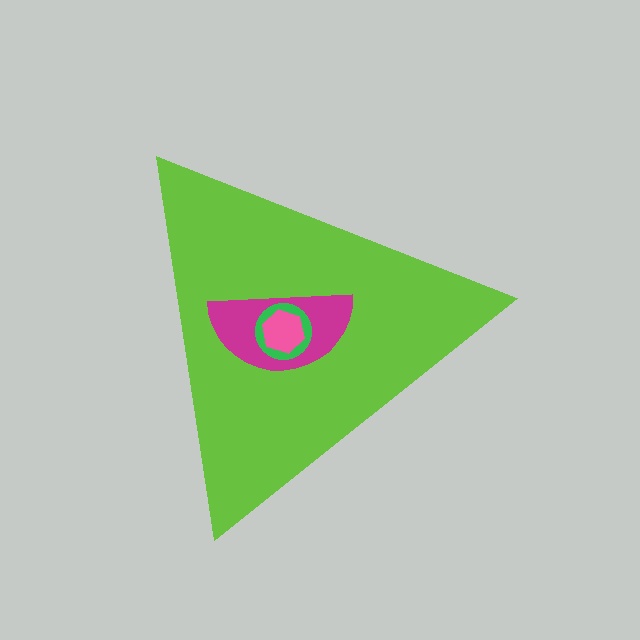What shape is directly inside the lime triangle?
The magenta semicircle.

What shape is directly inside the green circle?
The pink hexagon.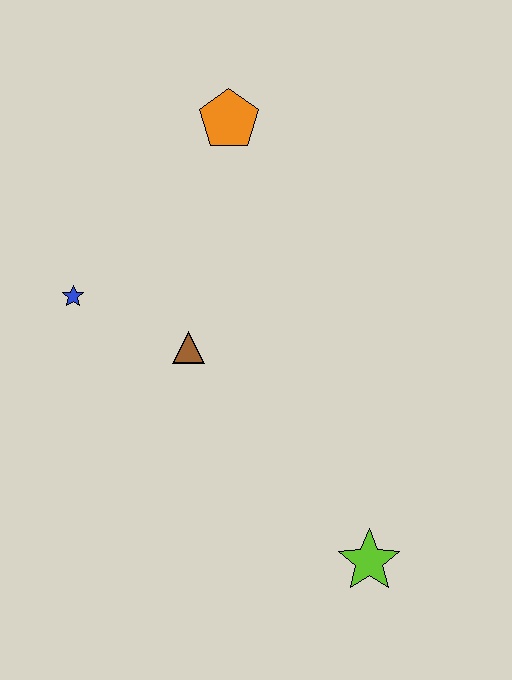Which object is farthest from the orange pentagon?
The lime star is farthest from the orange pentagon.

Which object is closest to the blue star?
The brown triangle is closest to the blue star.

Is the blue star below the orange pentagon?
Yes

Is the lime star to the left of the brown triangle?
No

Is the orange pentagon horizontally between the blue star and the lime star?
Yes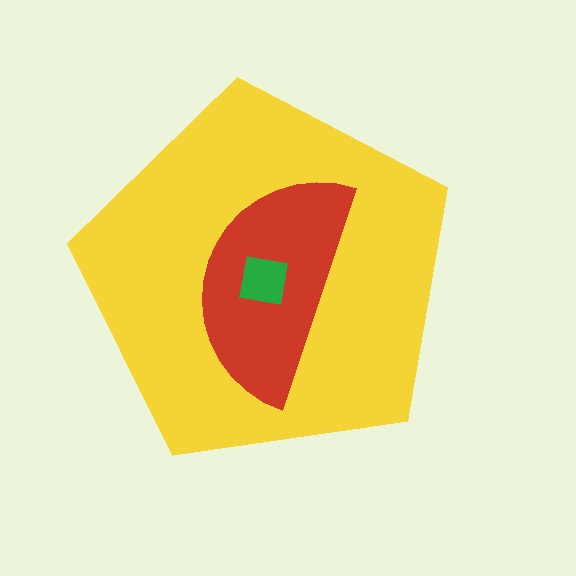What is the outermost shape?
The yellow pentagon.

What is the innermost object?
The green square.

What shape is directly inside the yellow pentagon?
The red semicircle.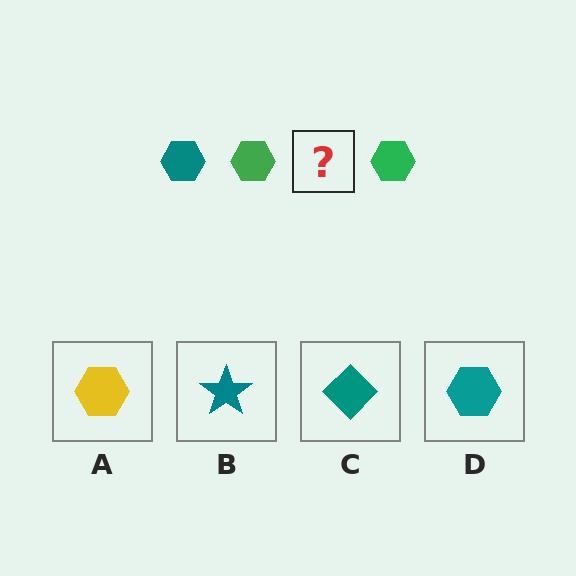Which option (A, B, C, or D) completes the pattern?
D.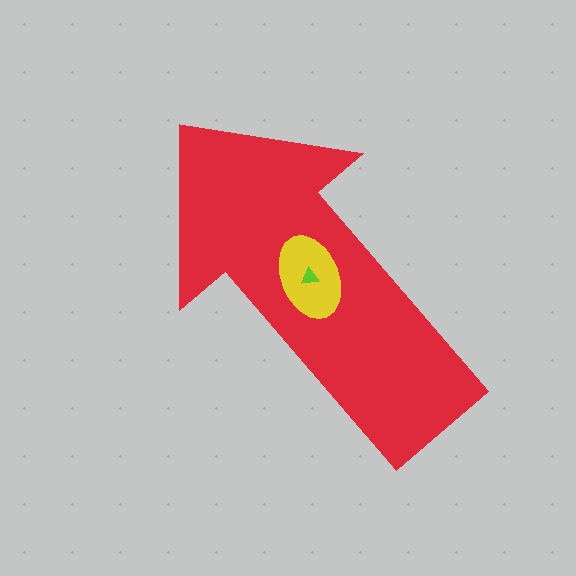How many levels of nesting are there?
3.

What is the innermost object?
The lime triangle.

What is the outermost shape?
The red arrow.